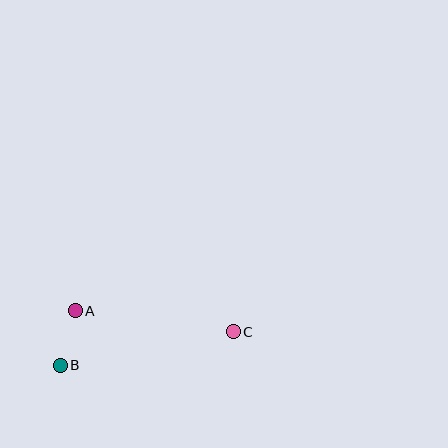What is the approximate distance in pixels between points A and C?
The distance between A and C is approximately 159 pixels.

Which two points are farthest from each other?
Points B and C are farthest from each other.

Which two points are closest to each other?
Points A and B are closest to each other.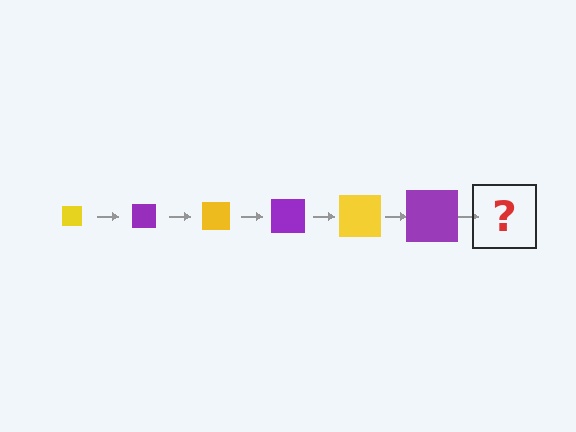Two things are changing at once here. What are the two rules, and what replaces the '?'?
The two rules are that the square grows larger each step and the color cycles through yellow and purple. The '?' should be a yellow square, larger than the previous one.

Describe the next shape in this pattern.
It should be a yellow square, larger than the previous one.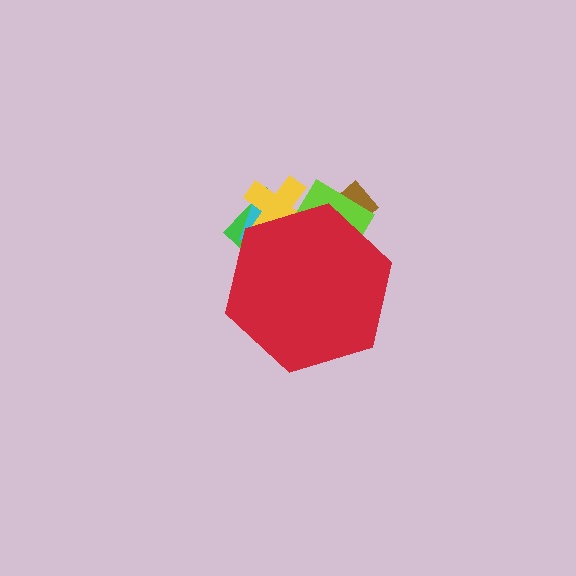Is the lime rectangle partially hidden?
Yes, the lime rectangle is partially hidden behind the red hexagon.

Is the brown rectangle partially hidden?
Yes, the brown rectangle is partially hidden behind the red hexagon.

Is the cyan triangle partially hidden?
Yes, the cyan triangle is partially hidden behind the red hexagon.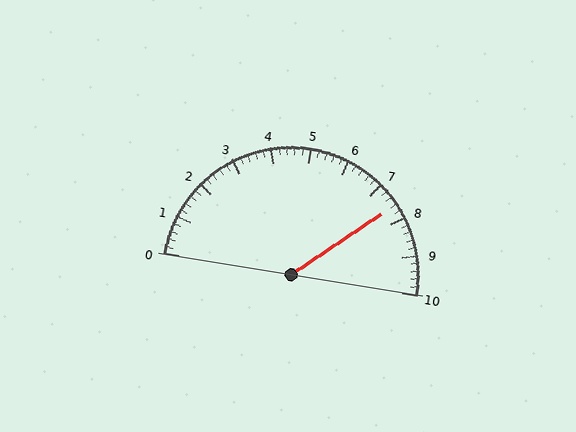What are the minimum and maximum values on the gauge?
The gauge ranges from 0 to 10.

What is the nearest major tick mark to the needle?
The nearest major tick mark is 8.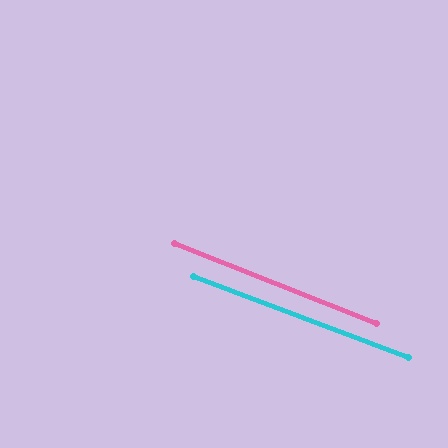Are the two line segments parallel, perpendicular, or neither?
Parallel — their directions differ by only 1.0°.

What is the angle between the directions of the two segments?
Approximately 1 degree.